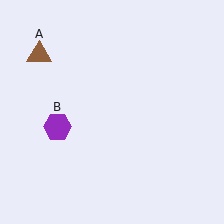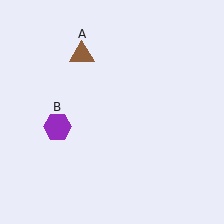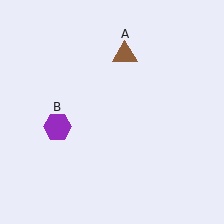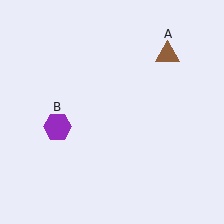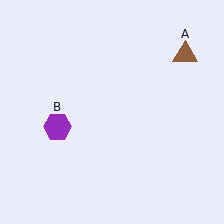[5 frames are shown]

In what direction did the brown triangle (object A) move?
The brown triangle (object A) moved right.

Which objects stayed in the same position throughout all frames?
Purple hexagon (object B) remained stationary.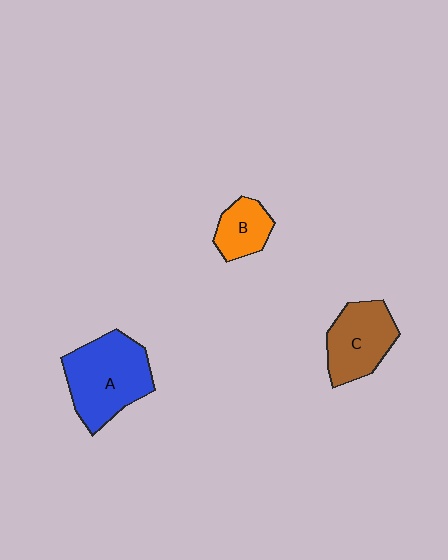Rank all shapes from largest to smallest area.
From largest to smallest: A (blue), C (brown), B (orange).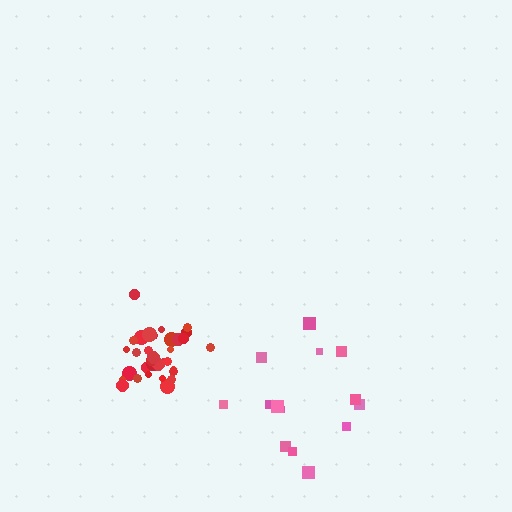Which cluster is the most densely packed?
Red.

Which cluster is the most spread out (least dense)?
Pink.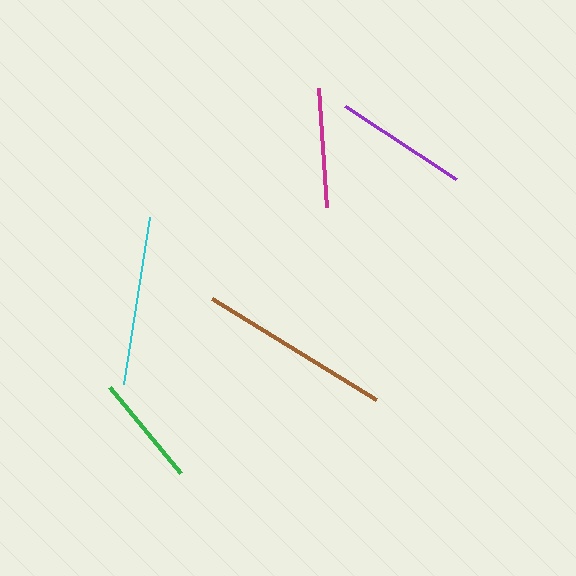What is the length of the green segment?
The green segment is approximately 112 pixels long.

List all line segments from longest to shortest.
From longest to shortest: brown, cyan, purple, magenta, green.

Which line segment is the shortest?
The green line is the shortest at approximately 112 pixels.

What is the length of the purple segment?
The purple segment is approximately 132 pixels long.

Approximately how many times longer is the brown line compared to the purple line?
The brown line is approximately 1.5 times the length of the purple line.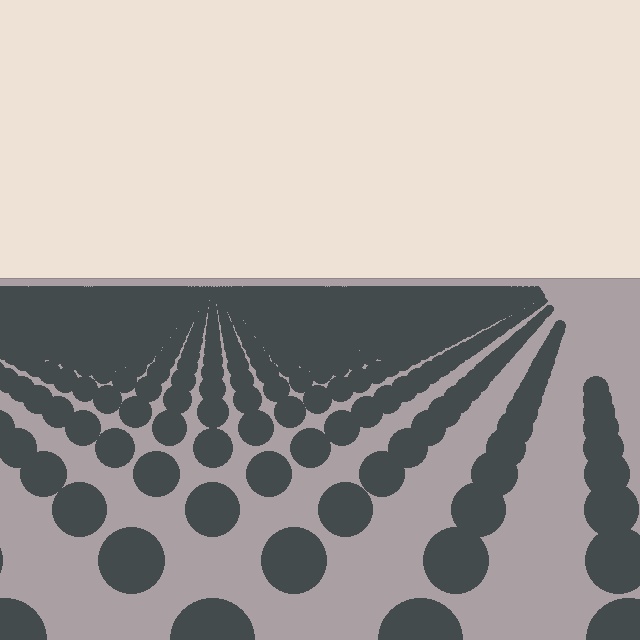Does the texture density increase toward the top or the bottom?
Density increases toward the top.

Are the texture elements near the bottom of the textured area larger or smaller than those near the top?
Larger. Near the bottom, elements are closer to the viewer and appear at a bigger on-screen size.